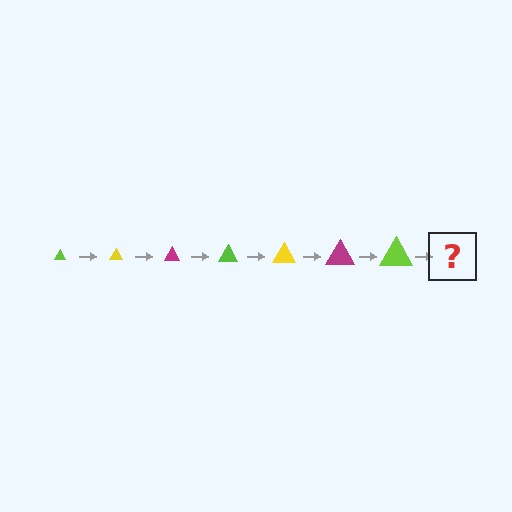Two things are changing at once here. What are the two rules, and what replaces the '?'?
The two rules are that the triangle grows larger each step and the color cycles through lime, yellow, and magenta. The '?' should be a yellow triangle, larger than the previous one.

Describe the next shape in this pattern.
It should be a yellow triangle, larger than the previous one.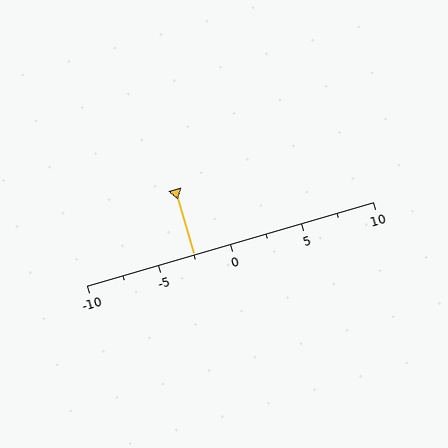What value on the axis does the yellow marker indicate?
The marker indicates approximately -2.5.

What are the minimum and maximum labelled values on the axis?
The axis runs from -10 to 10.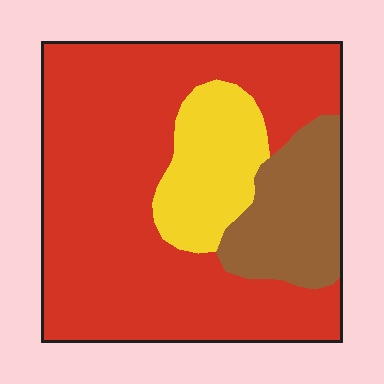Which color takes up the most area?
Red, at roughly 70%.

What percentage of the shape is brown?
Brown takes up less than a quarter of the shape.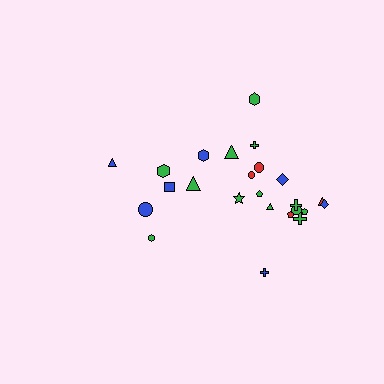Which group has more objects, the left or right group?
The right group.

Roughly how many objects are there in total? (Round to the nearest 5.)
Roughly 25 objects in total.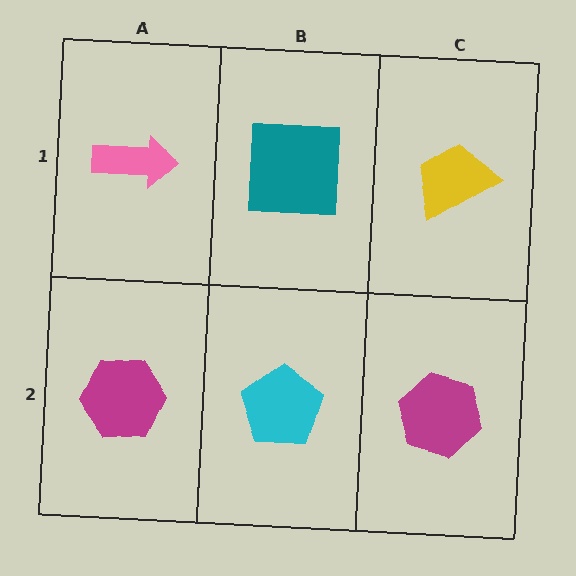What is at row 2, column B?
A cyan pentagon.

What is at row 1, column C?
A yellow trapezoid.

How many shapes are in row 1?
3 shapes.